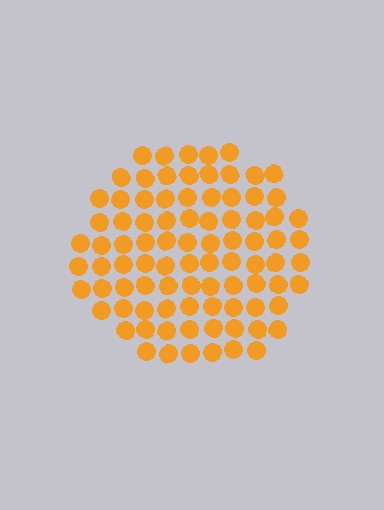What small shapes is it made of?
It is made of small circles.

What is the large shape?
The large shape is a circle.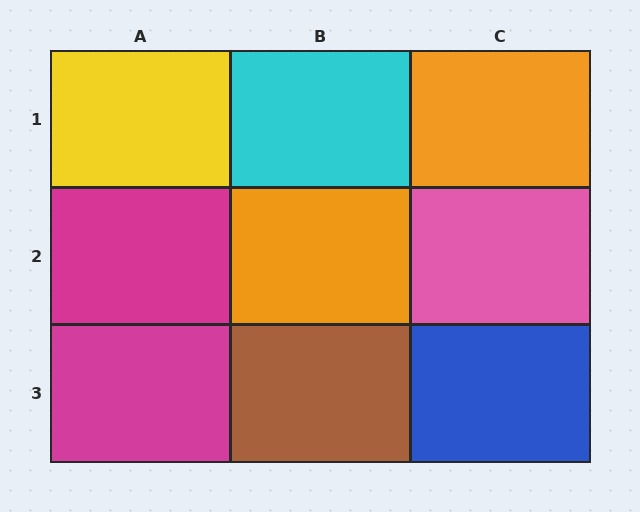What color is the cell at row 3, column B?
Brown.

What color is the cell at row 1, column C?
Orange.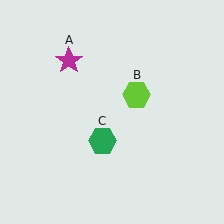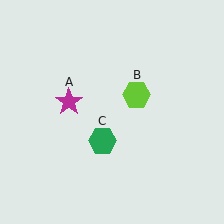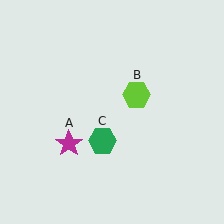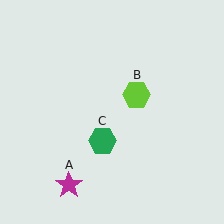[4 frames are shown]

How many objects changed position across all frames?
1 object changed position: magenta star (object A).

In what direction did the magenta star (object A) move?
The magenta star (object A) moved down.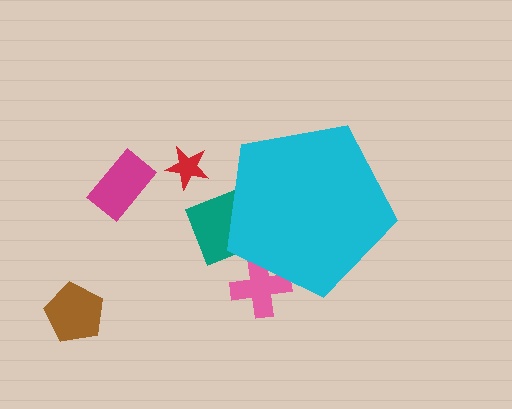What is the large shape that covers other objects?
A cyan pentagon.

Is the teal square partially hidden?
Yes, the teal square is partially hidden behind the cyan pentagon.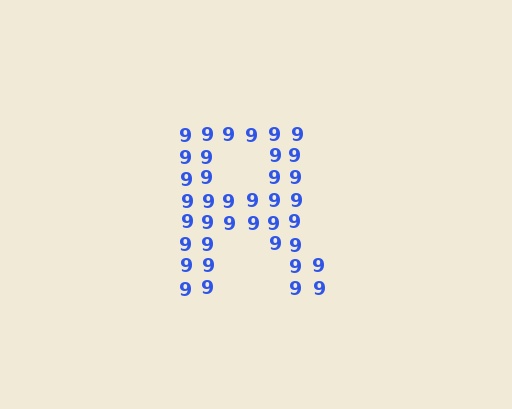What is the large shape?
The large shape is the letter R.